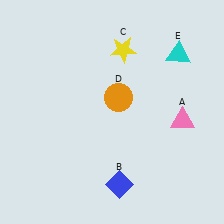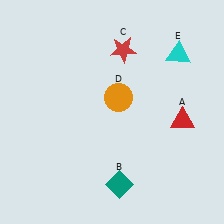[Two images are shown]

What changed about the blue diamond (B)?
In Image 1, B is blue. In Image 2, it changed to teal.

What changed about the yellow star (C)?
In Image 1, C is yellow. In Image 2, it changed to red.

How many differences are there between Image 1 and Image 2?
There are 3 differences between the two images.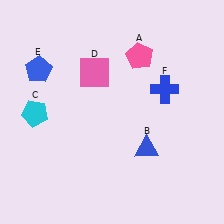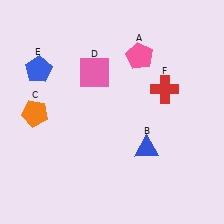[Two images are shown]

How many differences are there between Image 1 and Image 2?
There are 2 differences between the two images.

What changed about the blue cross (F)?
In Image 1, F is blue. In Image 2, it changed to red.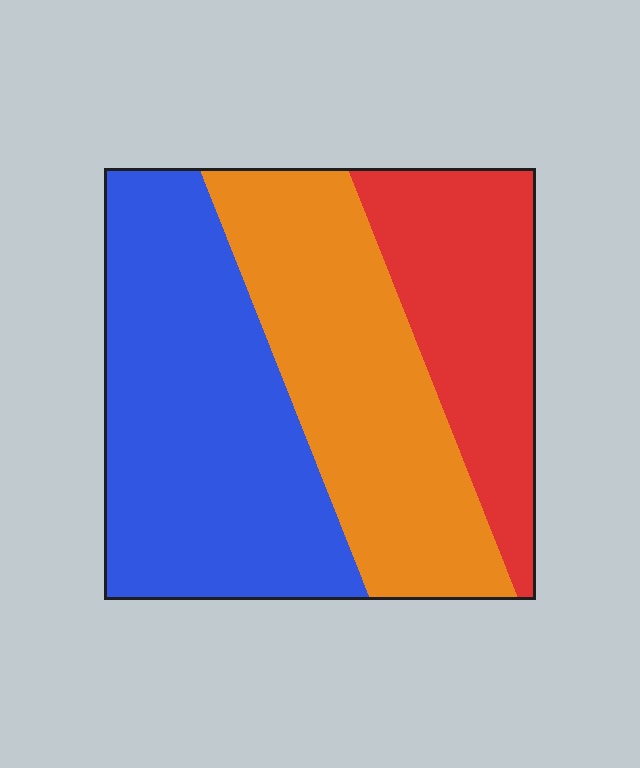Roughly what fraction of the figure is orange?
Orange covers about 35% of the figure.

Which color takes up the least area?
Red, at roughly 25%.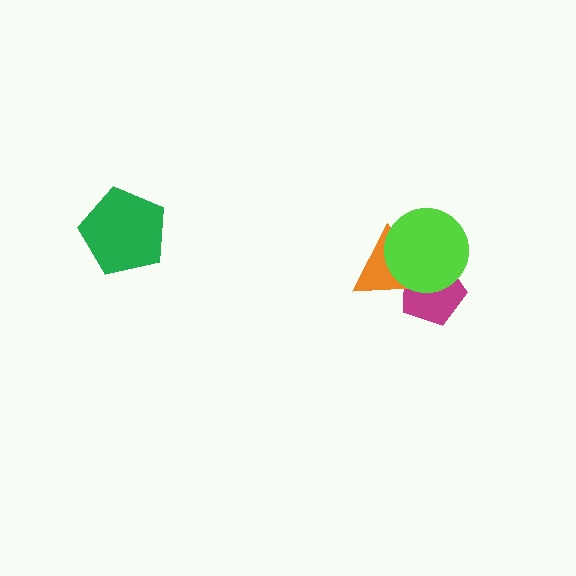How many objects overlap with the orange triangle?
2 objects overlap with the orange triangle.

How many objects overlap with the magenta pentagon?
2 objects overlap with the magenta pentagon.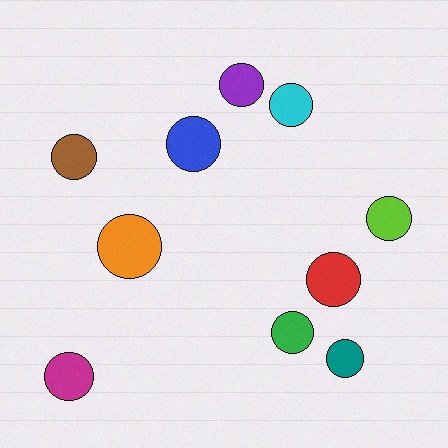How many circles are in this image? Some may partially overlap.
There are 10 circles.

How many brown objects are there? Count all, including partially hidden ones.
There is 1 brown object.